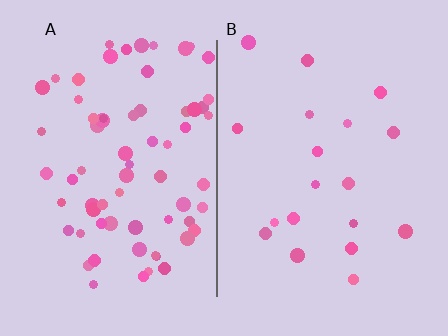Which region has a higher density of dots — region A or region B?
A (the left).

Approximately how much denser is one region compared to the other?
Approximately 3.7× — region A over region B.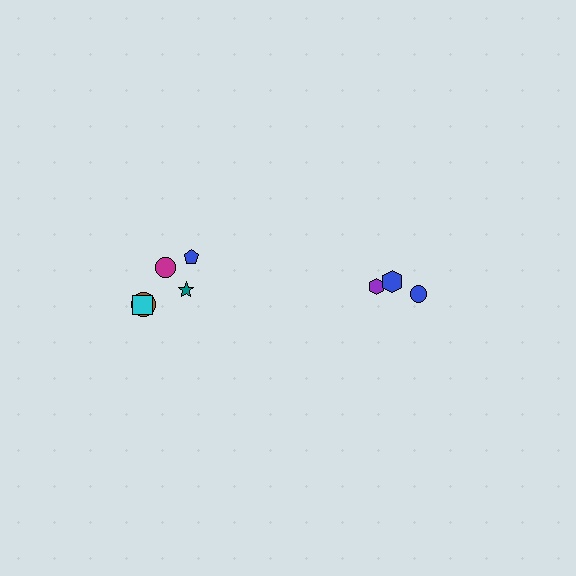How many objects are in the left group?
There are 5 objects.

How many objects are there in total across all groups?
There are 8 objects.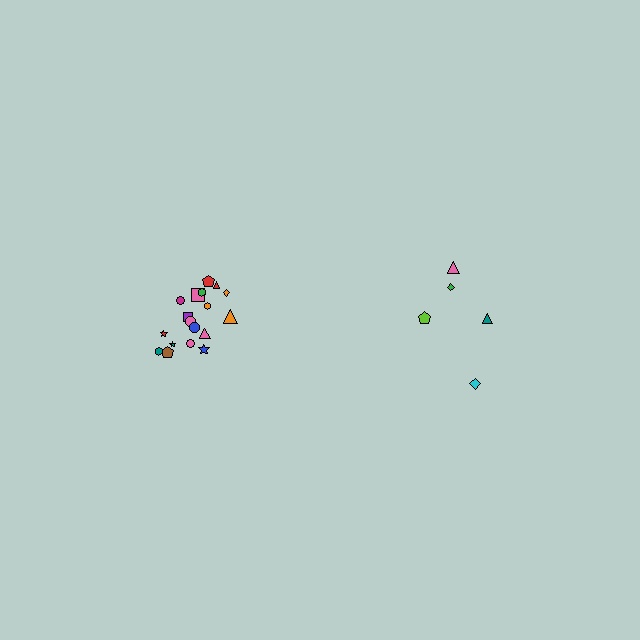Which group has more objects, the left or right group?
The left group.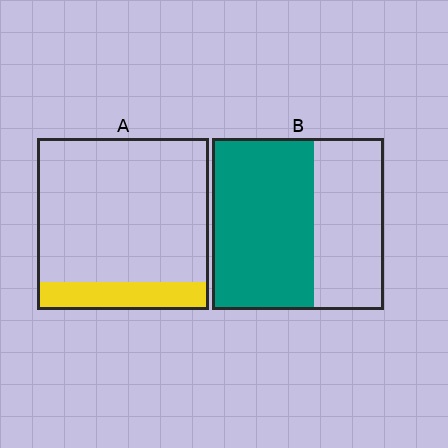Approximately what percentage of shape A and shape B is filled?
A is approximately 15% and B is approximately 60%.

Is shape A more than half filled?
No.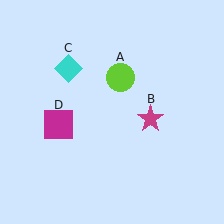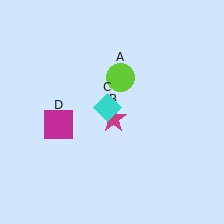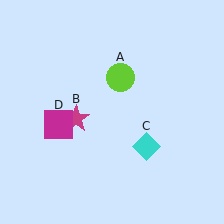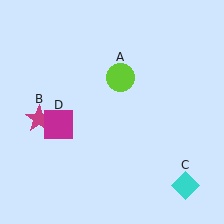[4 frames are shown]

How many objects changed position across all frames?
2 objects changed position: magenta star (object B), cyan diamond (object C).